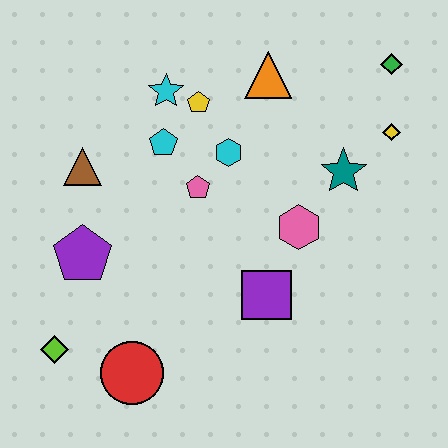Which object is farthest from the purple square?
The green diamond is farthest from the purple square.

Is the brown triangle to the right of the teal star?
No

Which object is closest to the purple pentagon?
The brown triangle is closest to the purple pentagon.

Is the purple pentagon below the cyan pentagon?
Yes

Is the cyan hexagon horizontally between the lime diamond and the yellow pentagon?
No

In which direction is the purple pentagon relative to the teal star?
The purple pentagon is to the left of the teal star.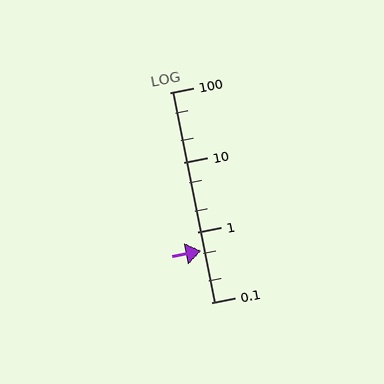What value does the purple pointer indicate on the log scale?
The pointer indicates approximately 0.55.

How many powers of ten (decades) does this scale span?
The scale spans 3 decades, from 0.1 to 100.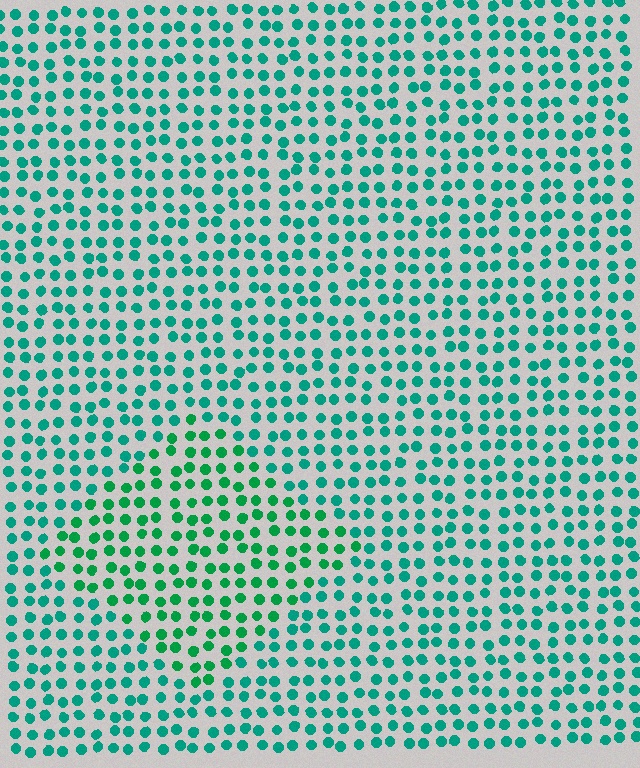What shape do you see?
I see a diamond.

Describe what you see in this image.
The image is filled with small teal elements in a uniform arrangement. A diamond-shaped region is visible where the elements are tinted to a slightly different hue, forming a subtle color boundary.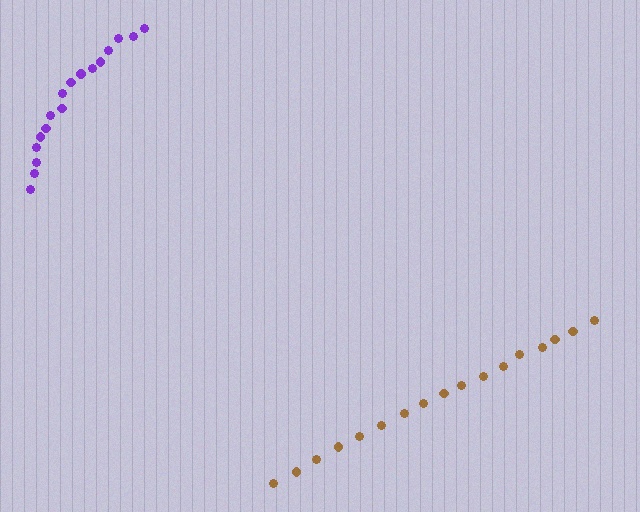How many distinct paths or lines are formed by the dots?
There are 2 distinct paths.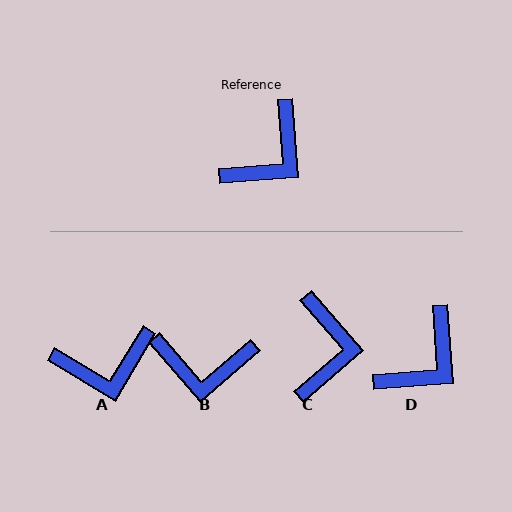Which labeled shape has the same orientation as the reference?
D.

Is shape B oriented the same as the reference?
No, it is off by about 53 degrees.